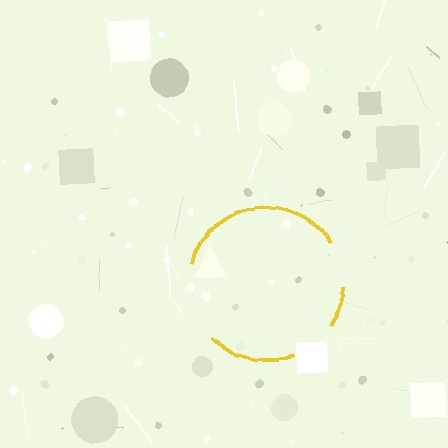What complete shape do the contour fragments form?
The contour fragments form a circle.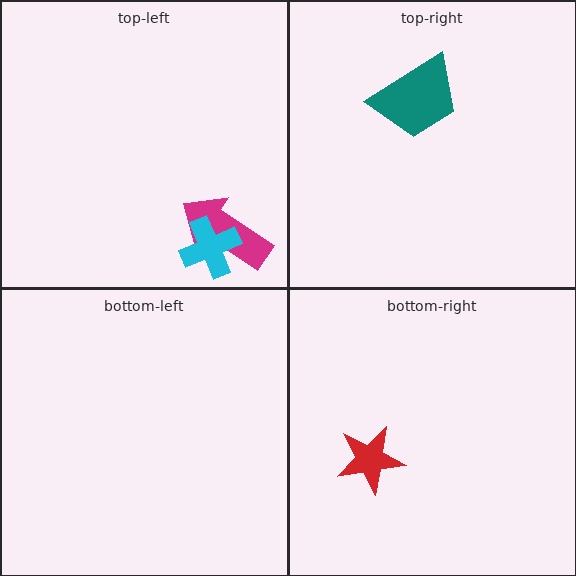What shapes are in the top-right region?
The teal trapezoid.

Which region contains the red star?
The bottom-right region.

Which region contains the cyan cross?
The top-left region.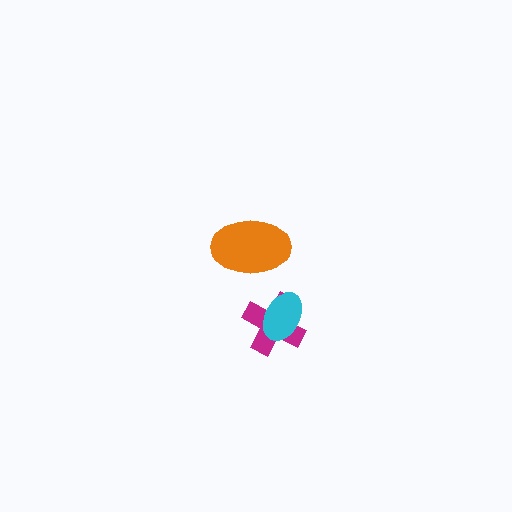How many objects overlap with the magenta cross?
1 object overlaps with the magenta cross.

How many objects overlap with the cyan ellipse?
1 object overlaps with the cyan ellipse.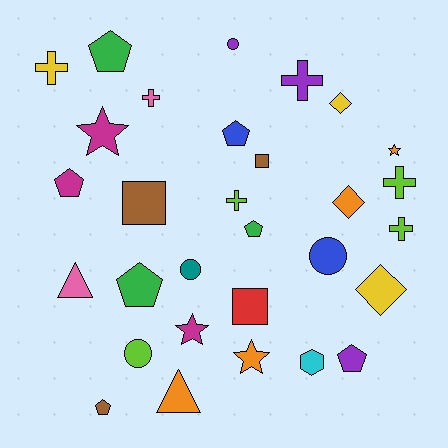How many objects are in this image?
There are 30 objects.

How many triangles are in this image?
There are 2 triangles.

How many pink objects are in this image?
There are 2 pink objects.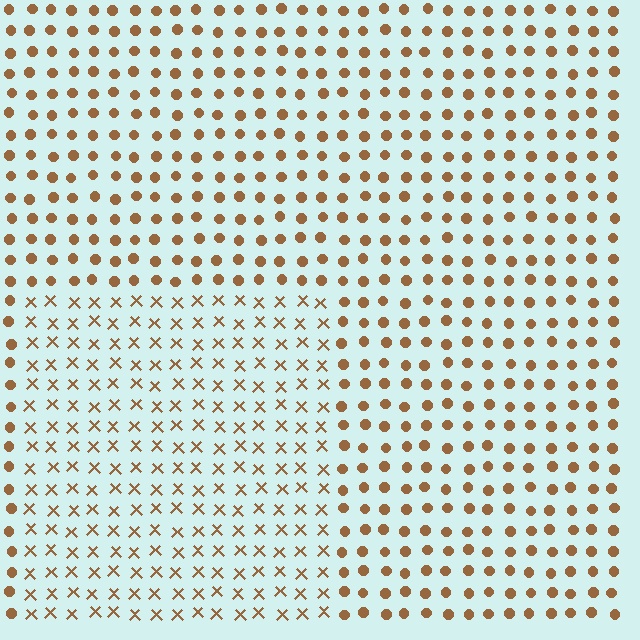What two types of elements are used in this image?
The image uses X marks inside the rectangle region and circles outside it.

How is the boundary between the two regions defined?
The boundary is defined by a change in element shape: X marks inside vs. circles outside. All elements share the same color and spacing.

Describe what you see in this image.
The image is filled with small brown elements arranged in a uniform grid. A rectangle-shaped region contains X marks, while the surrounding area contains circles. The boundary is defined purely by the change in element shape.